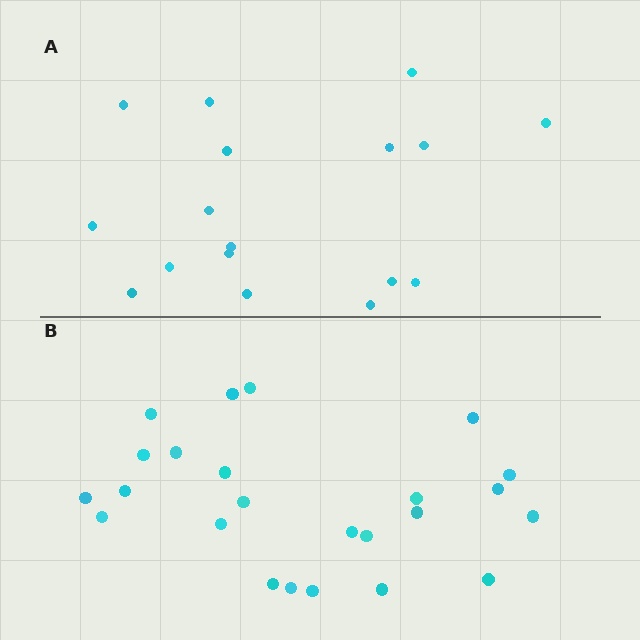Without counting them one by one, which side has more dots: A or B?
Region B (the bottom region) has more dots.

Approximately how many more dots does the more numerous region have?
Region B has roughly 8 or so more dots than region A.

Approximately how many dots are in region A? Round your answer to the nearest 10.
About 20 dots. (The exact count is 17, which rounds to 20.)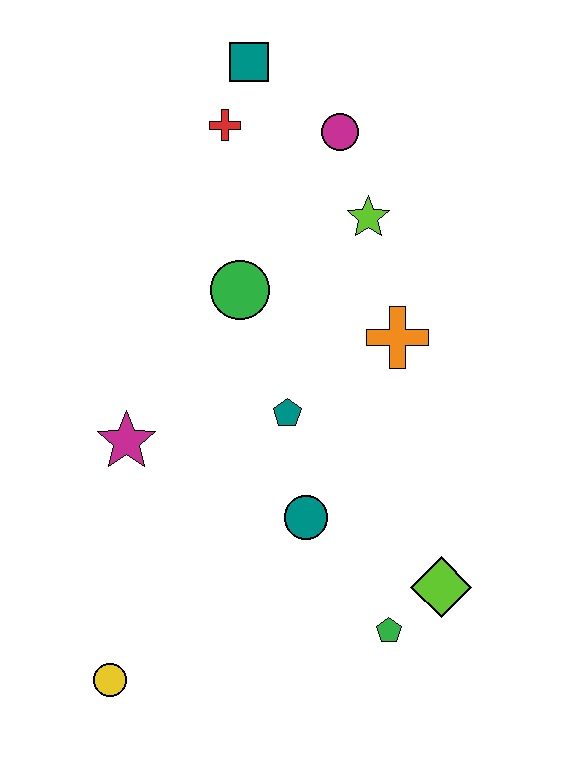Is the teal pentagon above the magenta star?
Yes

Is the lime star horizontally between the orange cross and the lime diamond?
No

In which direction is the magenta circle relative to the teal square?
The magenta circle is to the right of the teal square.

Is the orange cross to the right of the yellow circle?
Yes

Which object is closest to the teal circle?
The teal pentagon is closest to the teal circle.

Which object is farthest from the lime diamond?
The teal square is farthest from the lime diamond.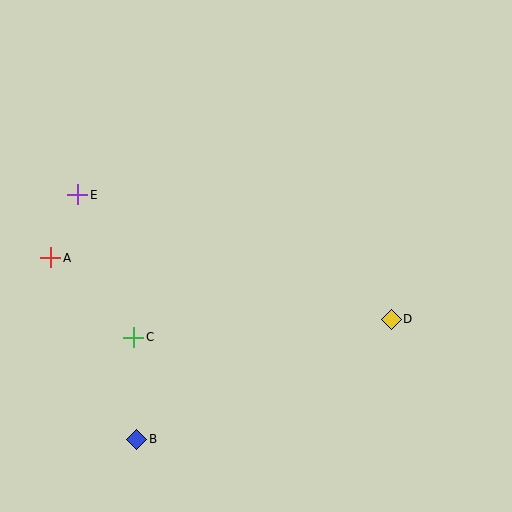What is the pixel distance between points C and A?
The distance between C and A is 115 pixels.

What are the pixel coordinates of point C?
Point C is at (134, 337).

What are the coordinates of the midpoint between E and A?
The midpoint between E and A is at (64, 226).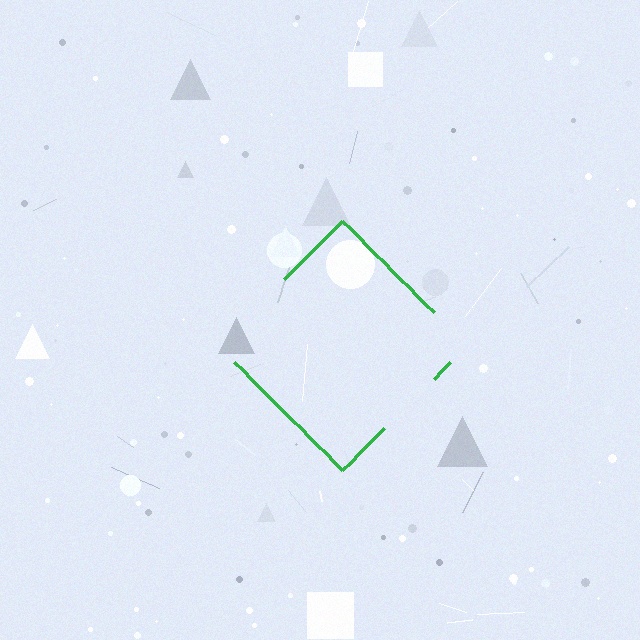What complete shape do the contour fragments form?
The contour fragments form a diamond.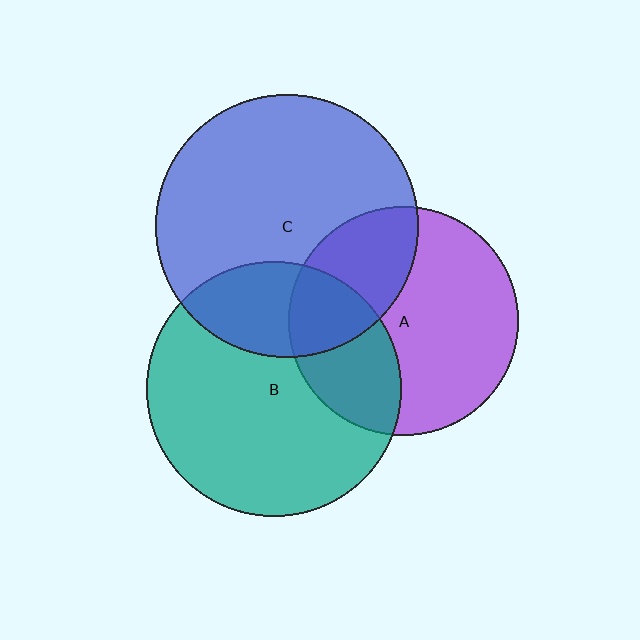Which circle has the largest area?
Circle C (blue).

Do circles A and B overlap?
Yes.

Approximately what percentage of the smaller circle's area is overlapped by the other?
Approximately 30%.